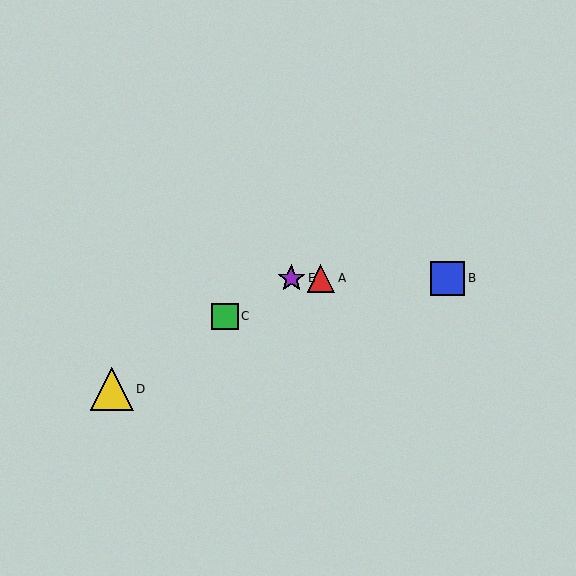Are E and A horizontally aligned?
Yes, both are at y≈278.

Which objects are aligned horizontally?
Objects A, B, E are aligned horizontally.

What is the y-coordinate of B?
Object B is at y≈278.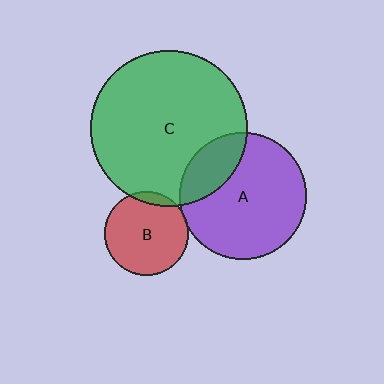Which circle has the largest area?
Circle C (green).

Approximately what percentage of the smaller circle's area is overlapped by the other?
Approximately 25%.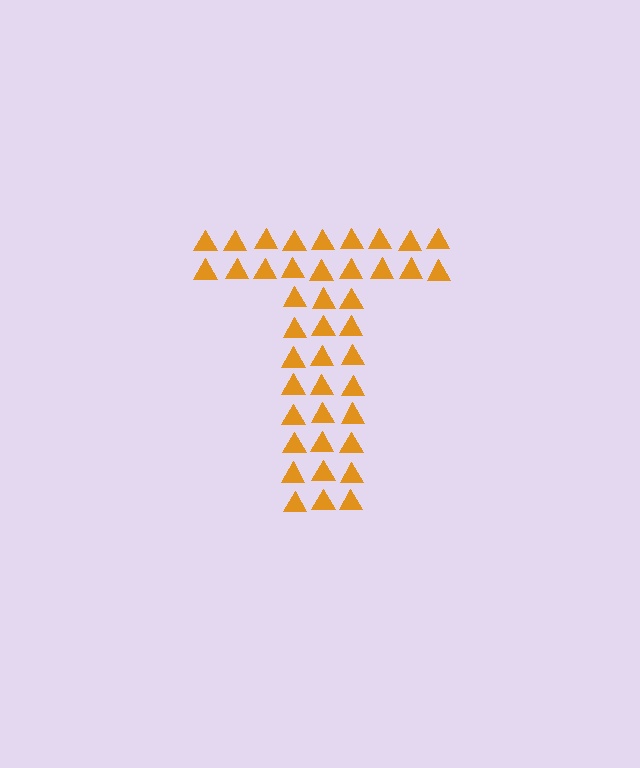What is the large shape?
The large shape is the letter T.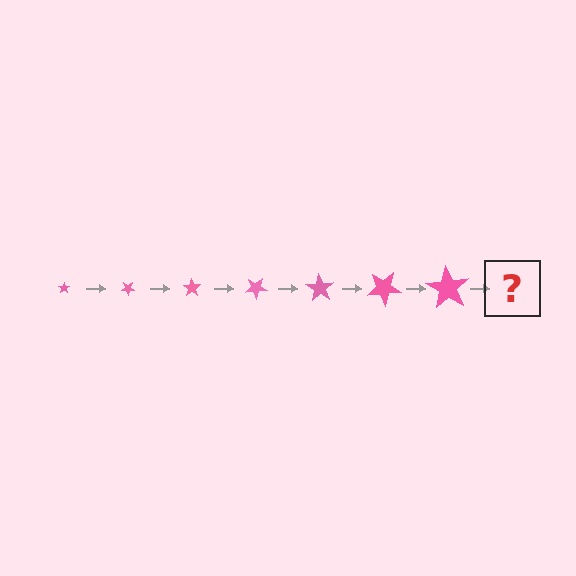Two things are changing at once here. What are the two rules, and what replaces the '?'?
The two rules are that the star grows larger each step and it rotates 35 degrees each step. The '?' should be a star, larger than the previous one and rotated 245 degrees from the start.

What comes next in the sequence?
The next element should be a star, larger than the previous one and rotated 245 degrees from the start.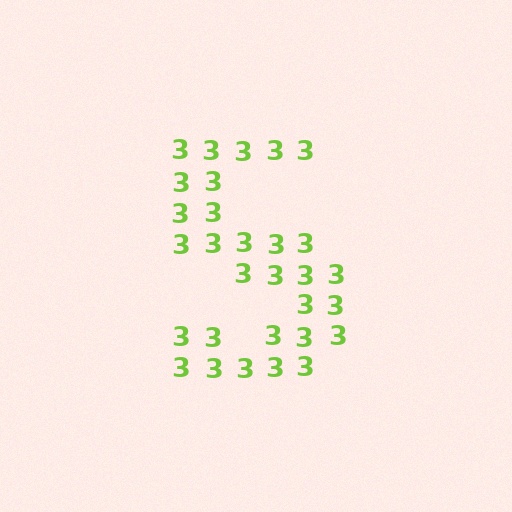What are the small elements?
The small elements are digit 3's.